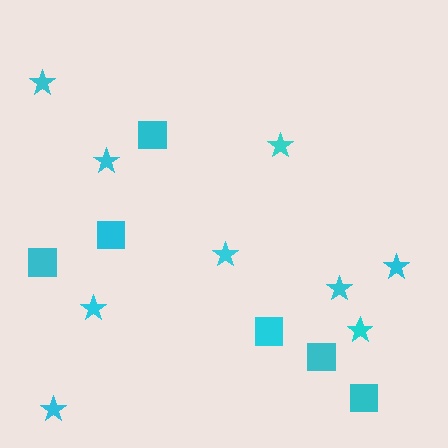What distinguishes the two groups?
There are 2 groups: one group of stars (9) and one group of squares (6).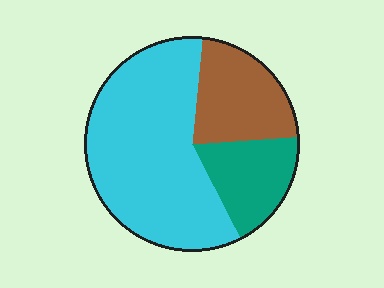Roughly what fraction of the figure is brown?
Brown takes up about one fifth (1/5) of the figure.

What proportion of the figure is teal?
Teal takes up about one fifth (1/5) of the figure.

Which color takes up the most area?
Cyan, at roughly 60%.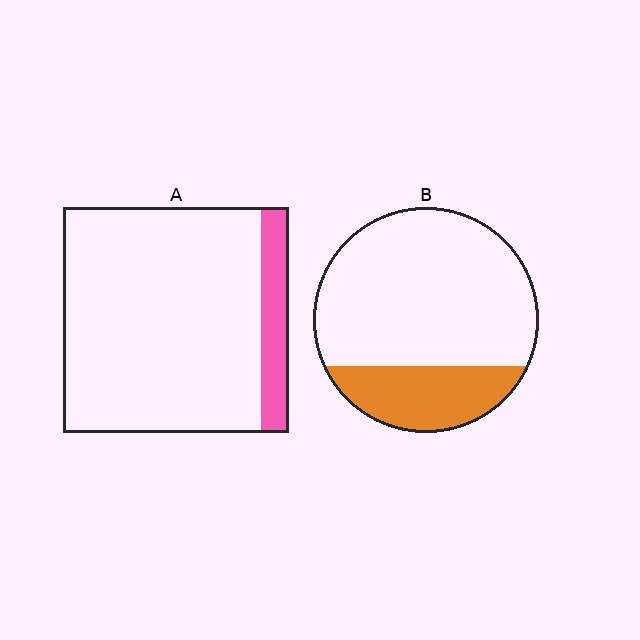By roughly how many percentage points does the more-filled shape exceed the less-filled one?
By roughly 10 percentage points (B over A).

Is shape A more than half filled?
No.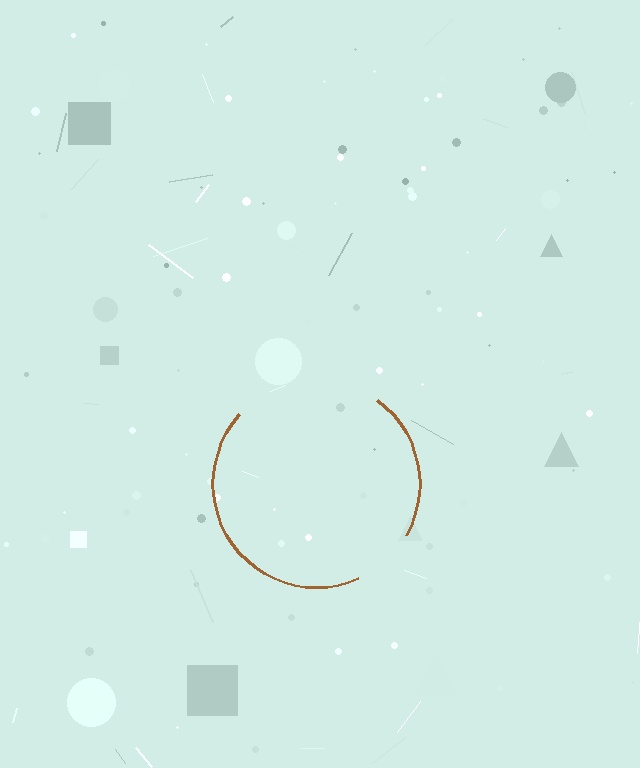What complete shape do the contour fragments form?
The contour fragments form a circle.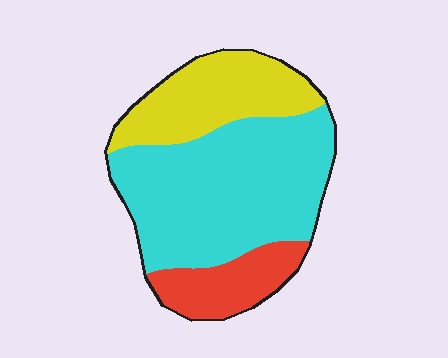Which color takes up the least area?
Red, at roughly 15%.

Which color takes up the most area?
Cyan, at roughly 55%.